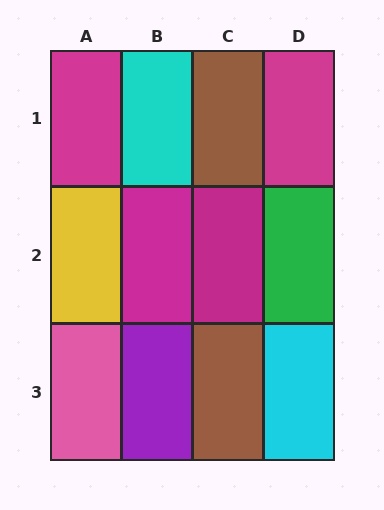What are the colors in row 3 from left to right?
Pink, purple, brown, cyan.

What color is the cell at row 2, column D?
Green.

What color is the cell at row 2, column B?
Magenta.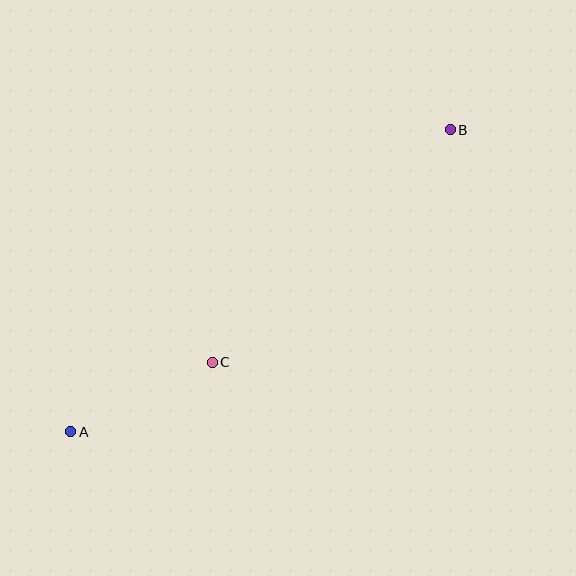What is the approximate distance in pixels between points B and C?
The distance between B and C is approximately 332 pixels.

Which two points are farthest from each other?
Points A and B are farthest from each other.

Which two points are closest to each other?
Points A and C are closest to each other.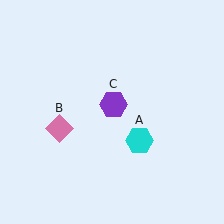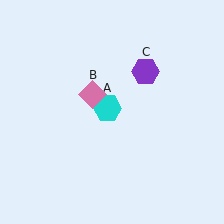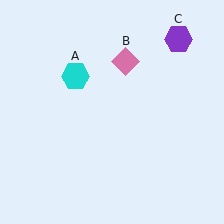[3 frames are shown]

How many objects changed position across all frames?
3 objects changed position: cyan hexagon (object A), pink diamond (object B), purple hexagon (object C).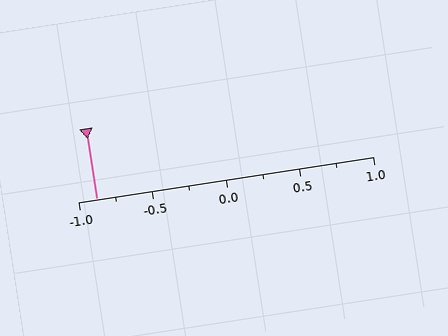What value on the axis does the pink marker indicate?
The marker indicates approximately -0.88.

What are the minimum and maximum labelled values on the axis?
The axis runs from -1.0 to 1.0.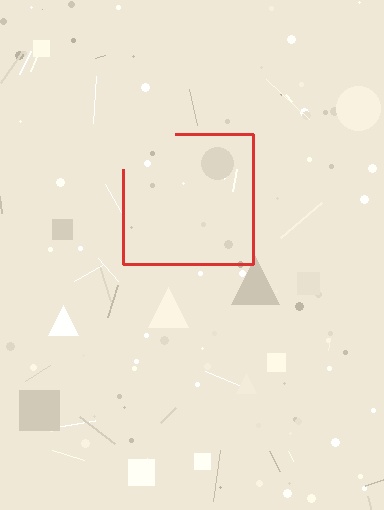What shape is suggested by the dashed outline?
The dashed outline suggests a square.